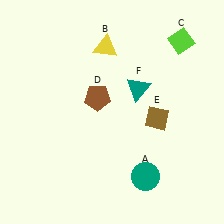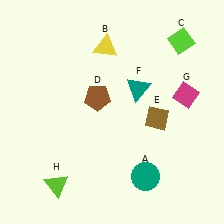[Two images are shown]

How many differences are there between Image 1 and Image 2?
There are 2 differences between the two images.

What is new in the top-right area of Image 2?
A magenta diamond (G) was added in the top-right area of Image 2.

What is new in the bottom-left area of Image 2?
A lime triangle (H) was added in the bottom-left area of Image 2.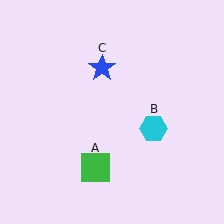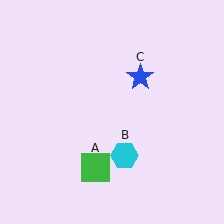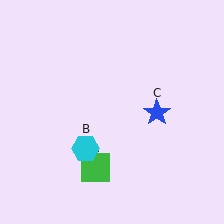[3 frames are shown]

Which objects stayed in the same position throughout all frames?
Green square (object A) remained stationary.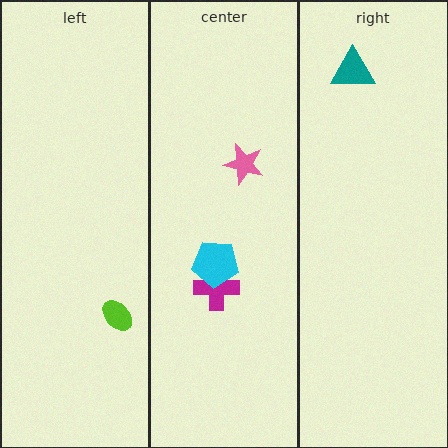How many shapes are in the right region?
1.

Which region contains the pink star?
The center region.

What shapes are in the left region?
The lime ellipse.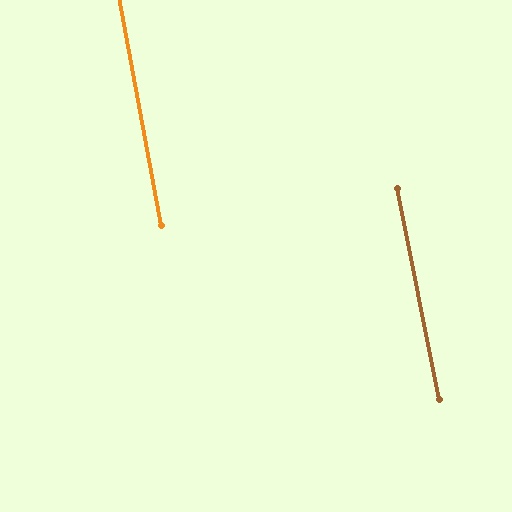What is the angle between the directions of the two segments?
Approximately 1 degree.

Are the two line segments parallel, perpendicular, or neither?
Parallel — their directions differ by only 0.9°.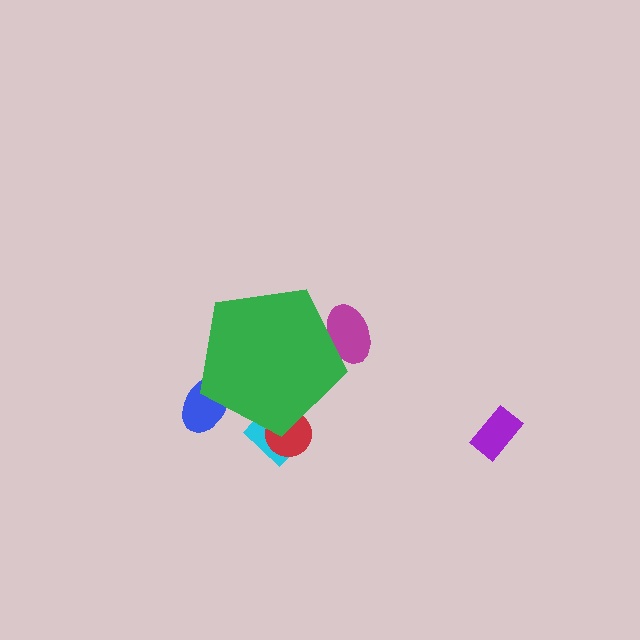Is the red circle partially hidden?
Yes, the red circle is partially hidden behind the green pentagon.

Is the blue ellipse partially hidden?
Yes, the blue ellipse is partially hidden behind the green pentagon.